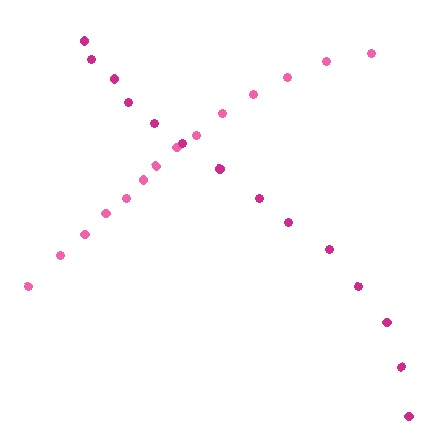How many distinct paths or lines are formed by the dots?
There are 2 distinct paths.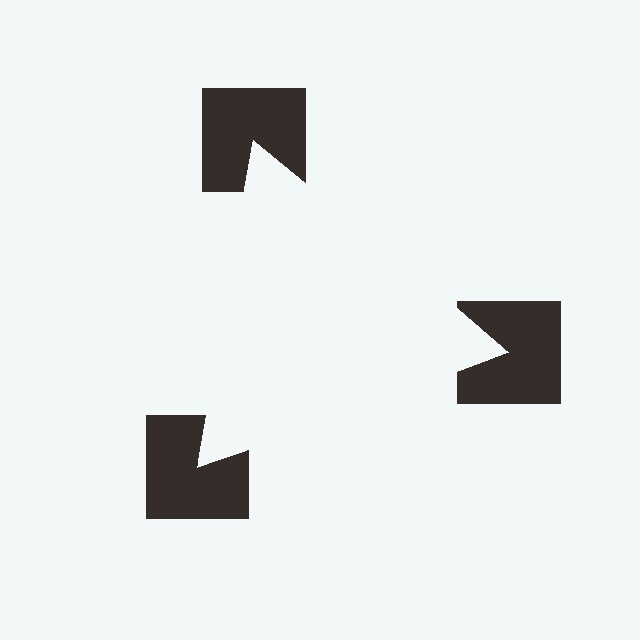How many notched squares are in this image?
There are 3 — one at each vertex of the illusory triangle.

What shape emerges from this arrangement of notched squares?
An illusory triangle — its edges are inferred from the aligned wedge cuts in the notched squares, not physically drawn.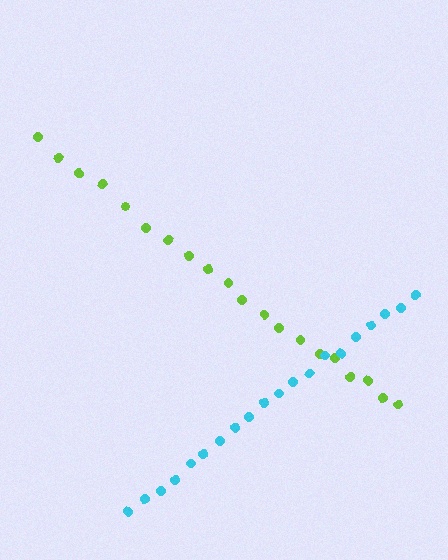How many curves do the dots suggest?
There are 2 distinct paths.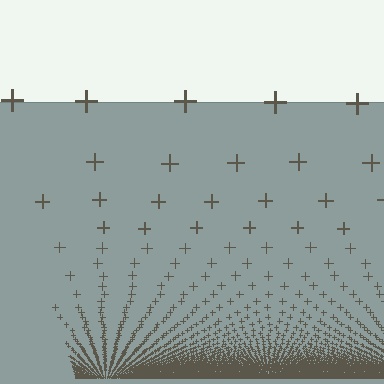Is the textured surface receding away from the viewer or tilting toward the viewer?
The surface appears to tilt toward the viewer. Texture elements get larger and sparser toward the top.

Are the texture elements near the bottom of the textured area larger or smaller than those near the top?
Smaller. The gradient is inverted — elements near the bottom are smaller and denser.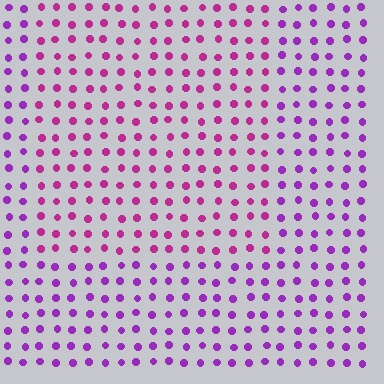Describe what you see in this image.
The image is filled with small purple elements in a uniform arrangement. A rectangle-shaped region is visible where the elements are tinted to a slightly different hue, forming a subtle color boundary.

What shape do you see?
I see a rectangle.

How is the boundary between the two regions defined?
The boundary is defined purely by a slight shift in hue (about 32 degrees). Spacing, size, and orientation are identical on both sides.